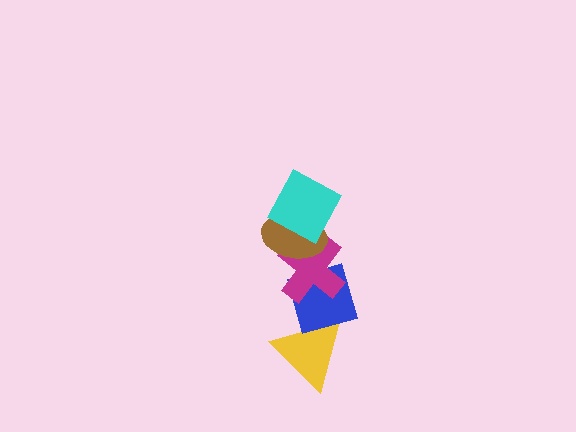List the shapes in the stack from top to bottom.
From top to bottom: the cyan square, the brown ellipse, the magenta cross, the blue diamond, the yellow triangle.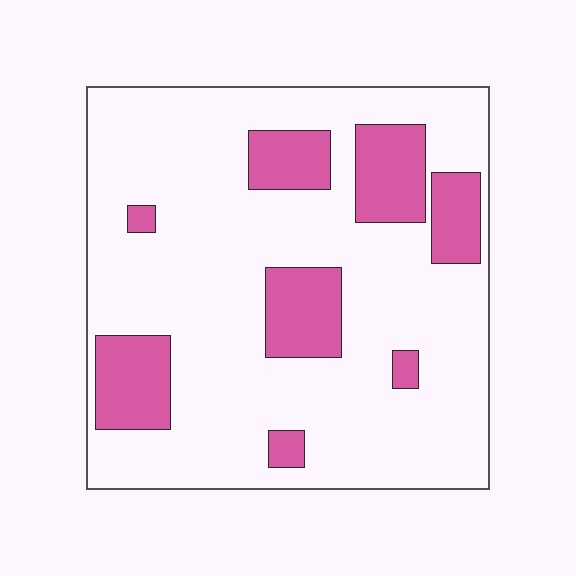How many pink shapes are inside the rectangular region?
8.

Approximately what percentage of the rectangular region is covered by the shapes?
Approximately 20%.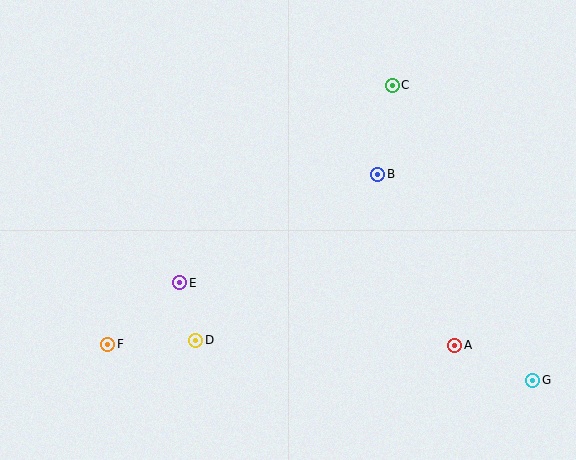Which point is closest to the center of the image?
Point B at (378, 174) is closest to the center.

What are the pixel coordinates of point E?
Point E is at (180, 283).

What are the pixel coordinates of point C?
Point C is at (392, 85).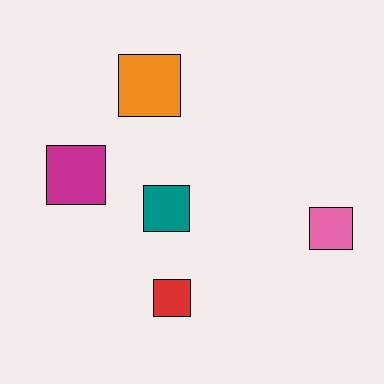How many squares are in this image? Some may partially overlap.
There are 5 squares.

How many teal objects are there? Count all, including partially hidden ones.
There is 1 teal object.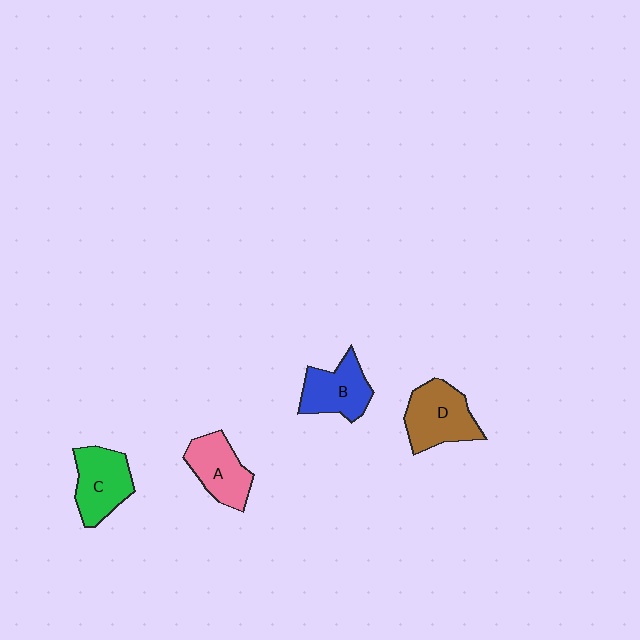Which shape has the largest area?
Shape D (brown).